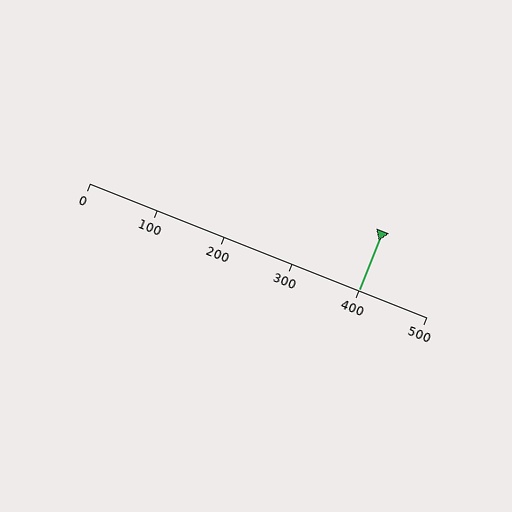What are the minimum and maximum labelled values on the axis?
The axis runs from 0 to 500.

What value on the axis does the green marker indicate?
The marker indicates approximately 400.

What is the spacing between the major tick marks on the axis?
The major ticks are spaced 100 apart.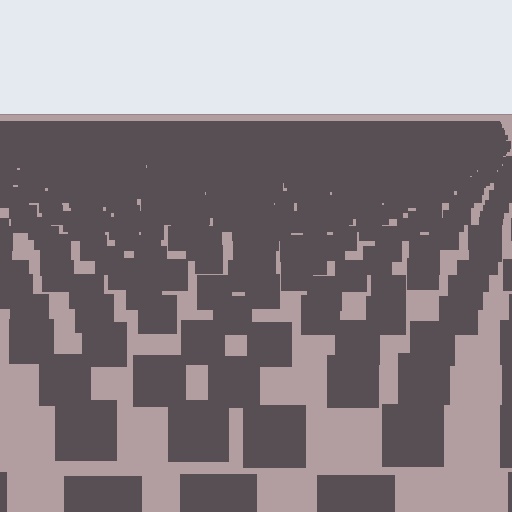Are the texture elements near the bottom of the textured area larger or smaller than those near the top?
Larger. Near the bottom, elements are closer to the viewer and appear at a bigger on-screen size.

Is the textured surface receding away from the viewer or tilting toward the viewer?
The surface is receding away from the viewer. Texture elements get smaller and denser toward the top.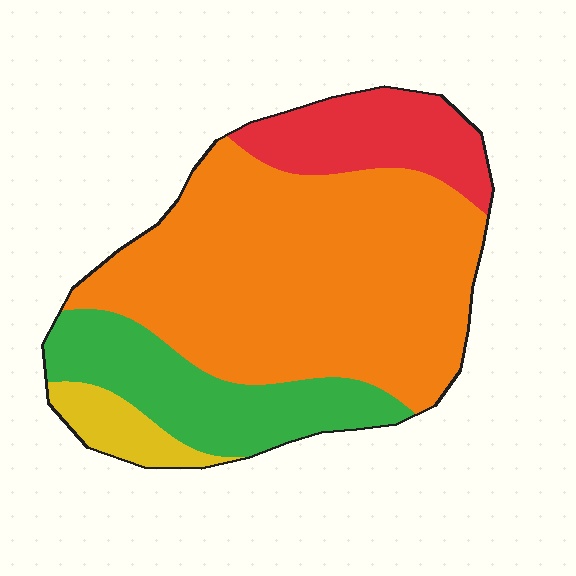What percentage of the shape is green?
Green covers about 20% of the shape.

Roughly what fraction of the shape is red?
Red covers roughly 15% of the shape.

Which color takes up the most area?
Orange, at roughly 60%.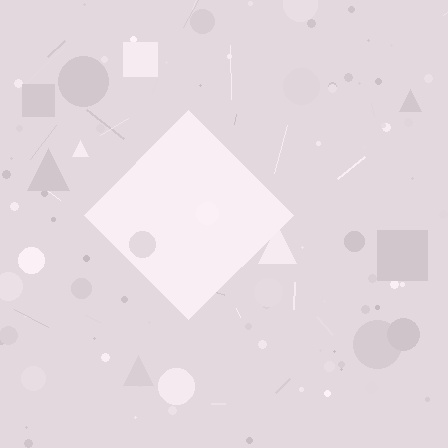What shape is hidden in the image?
A diamond is hidden in the image.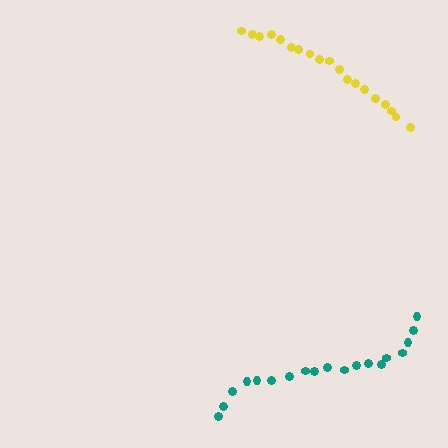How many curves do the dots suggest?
There are 2 distinct paths.